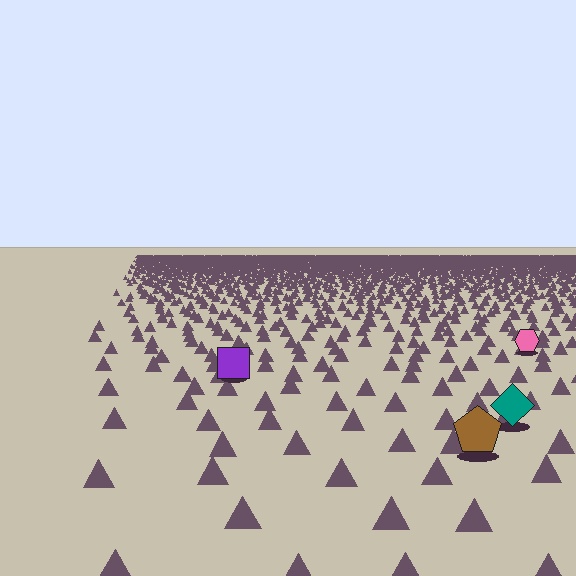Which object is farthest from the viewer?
The pink hexagon is farthest from the viewer. It appears smaller and the ground texture around it is denser.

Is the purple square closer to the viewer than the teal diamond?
No. The teal diamond is closer — you can tell from the texture gradient: the ground texture is coarser near it.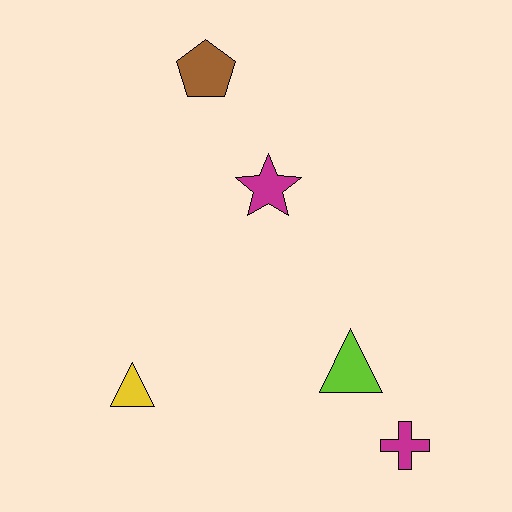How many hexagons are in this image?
There are no hexagons.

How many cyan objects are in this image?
There are no cyan objects.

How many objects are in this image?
There are 5 objects.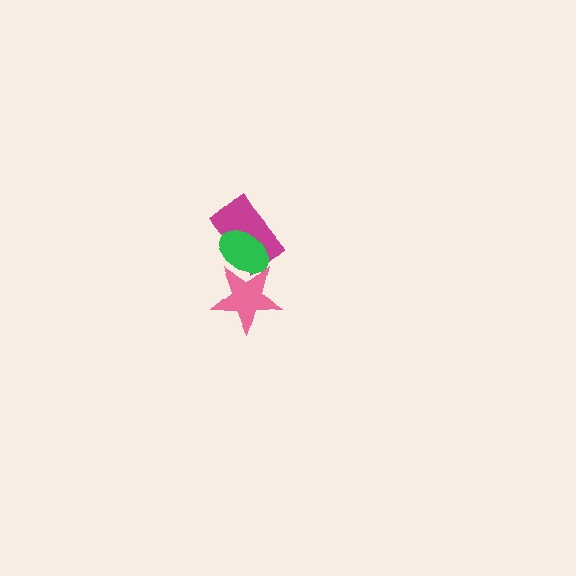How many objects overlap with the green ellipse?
2 objects overlap with the green ellipse.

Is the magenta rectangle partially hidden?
Yes, it is partially covered by another shape.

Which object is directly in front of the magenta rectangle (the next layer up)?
The green ellipse is directly in front of the magenta rectangle.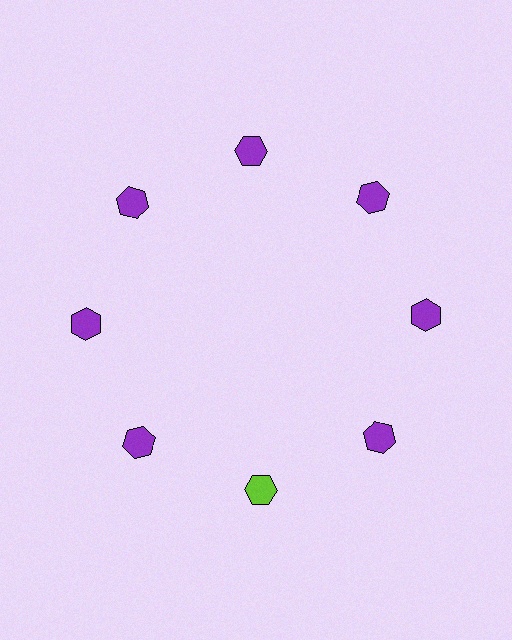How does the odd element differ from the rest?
It has a different color: lime instead of purple.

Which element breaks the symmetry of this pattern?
The lime hexagon at roughly the 6 o'clock position breaks the symmetry. All other shapes are purple hexagons.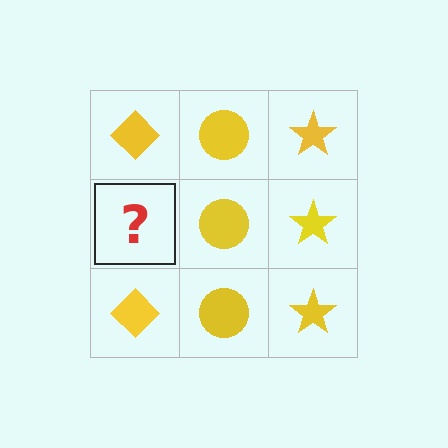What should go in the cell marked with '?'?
The missing cell should contain a yellow diamond.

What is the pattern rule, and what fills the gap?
The rule is that each column has a consistent shape. The gap should be filled with a yellow diamond.